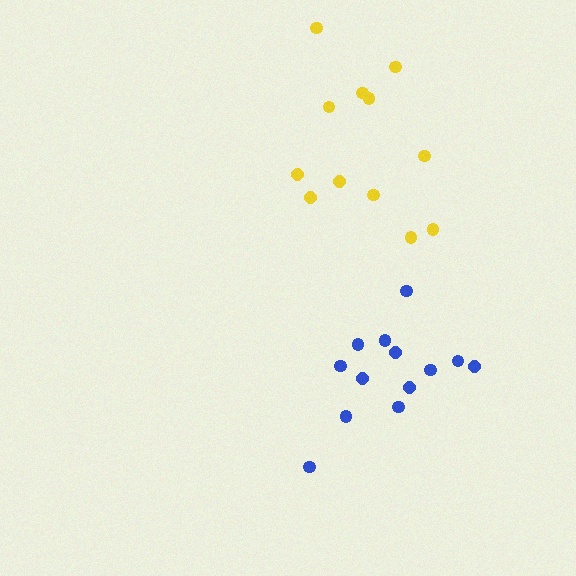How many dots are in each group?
Group 1: 12 dots, Group 2: 13 dots (25 total).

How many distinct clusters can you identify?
There are 2 distinct clusters.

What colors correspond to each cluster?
The clusters are colored: yellow, blue.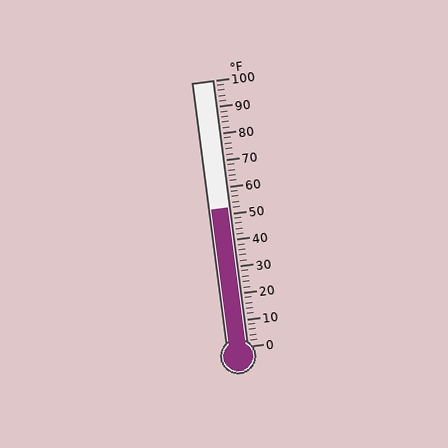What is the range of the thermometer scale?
The thermometer scale ranges from 0°F to 100°F.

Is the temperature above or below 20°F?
The temperature is above 20°F.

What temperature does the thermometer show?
The thermometer shows approximately 52°F.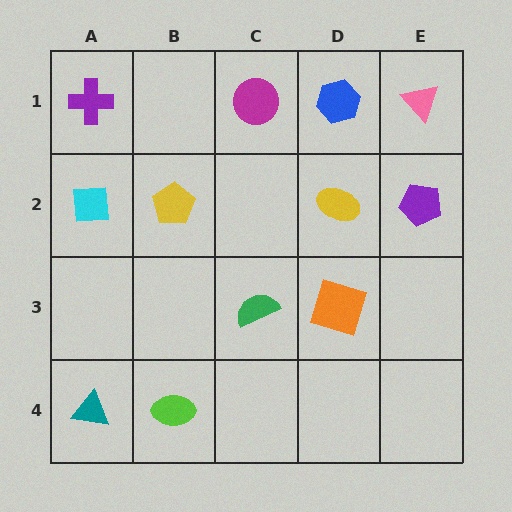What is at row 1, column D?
A blue hexagon.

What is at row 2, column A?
A cyan square.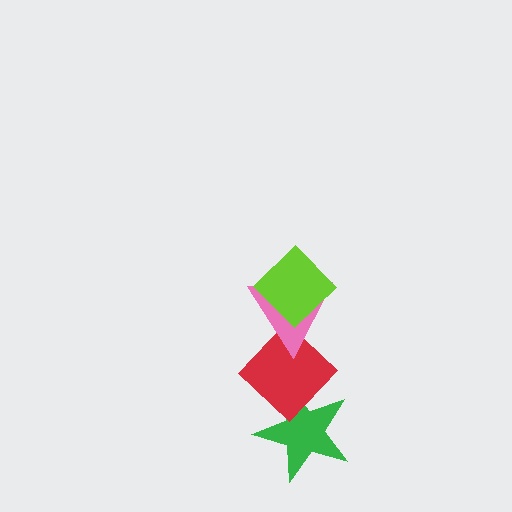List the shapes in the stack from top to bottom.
From top to bottom: the lime diamond, the pink triangle, the red diamond, the green star.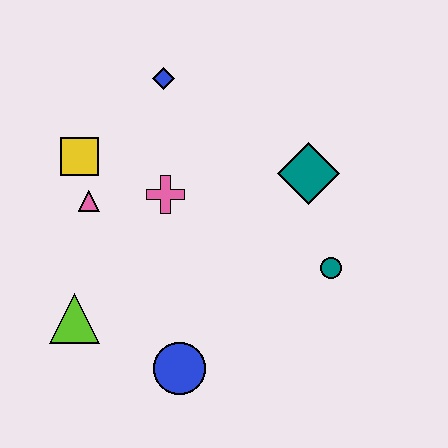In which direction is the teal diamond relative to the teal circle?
The teal diamond is above the teal circle.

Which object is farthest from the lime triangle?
The teal diamond is farthest from the lime triangle.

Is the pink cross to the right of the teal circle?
No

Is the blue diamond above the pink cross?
Yes